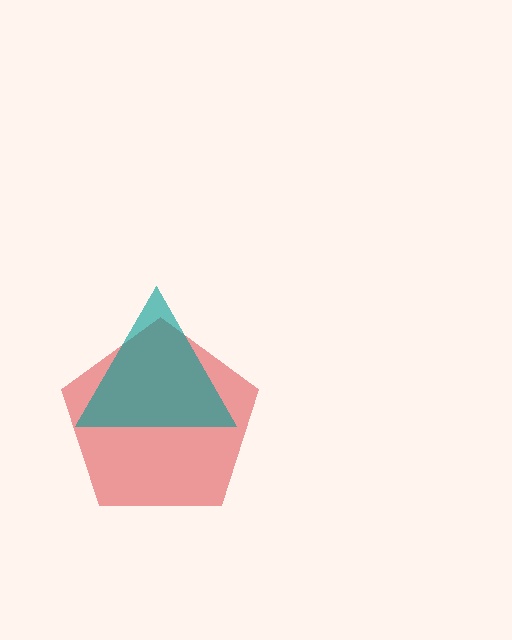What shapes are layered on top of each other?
The layered shapes are: a red pentagon, a teal triangle.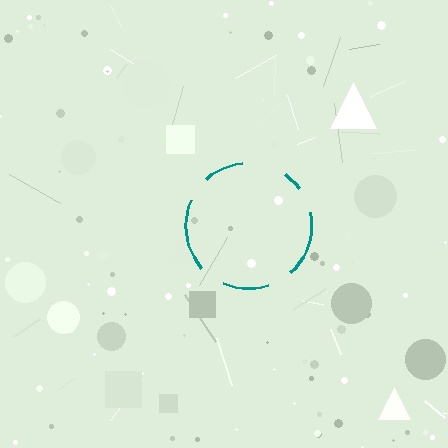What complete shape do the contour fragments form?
The contour fragments form a circle.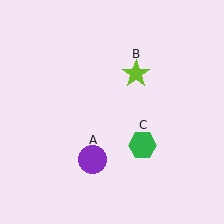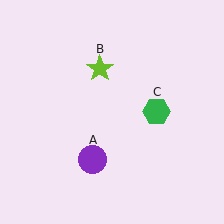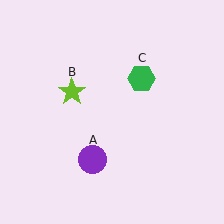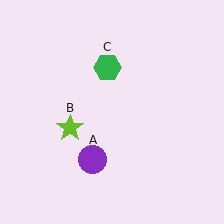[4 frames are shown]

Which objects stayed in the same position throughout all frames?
Purple circle (object A) remained stationary.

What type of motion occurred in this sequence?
The lime star (object B), green hexagon (object C) rotated counterclockwise around the center of the scene.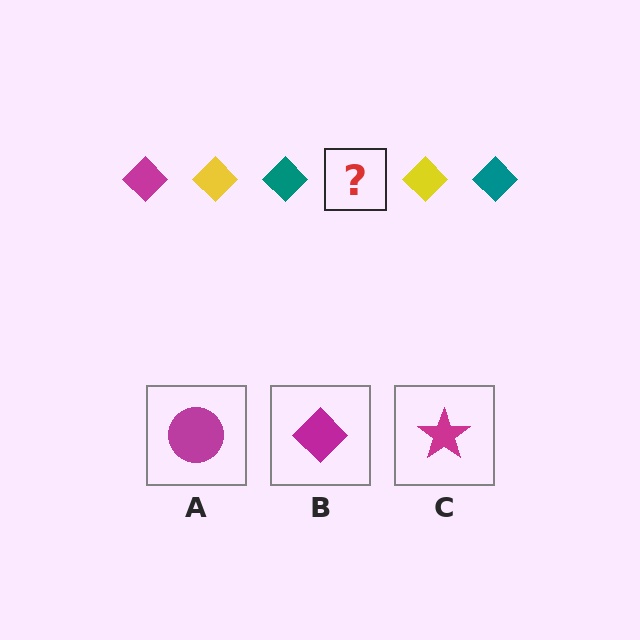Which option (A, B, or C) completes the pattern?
B.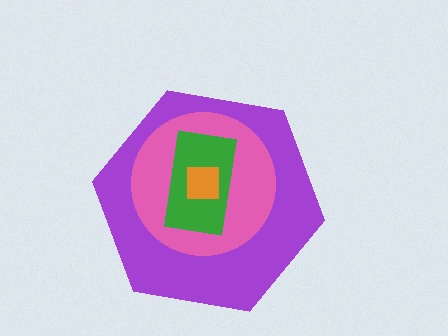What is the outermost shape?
The purple hexagon.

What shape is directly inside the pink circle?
The green rectangle.